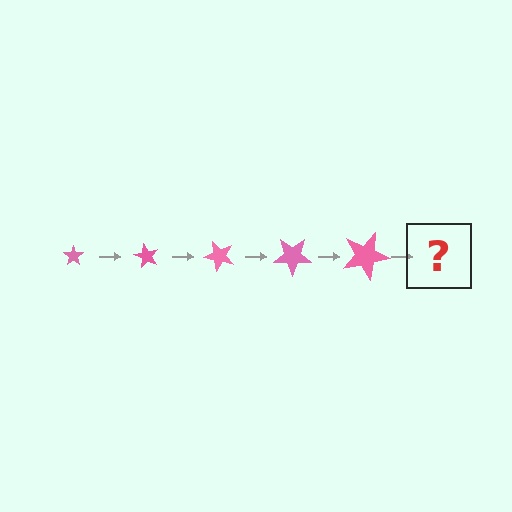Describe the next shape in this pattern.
It should be a star, larger than the previous one and rotated 300 degrees from the start.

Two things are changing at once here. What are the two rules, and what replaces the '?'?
The two rules are that the star grows larger each step and it rotates 60 degrees each step. The '?' should be a star, larger than the previous one and rotated 300 degrees from the start.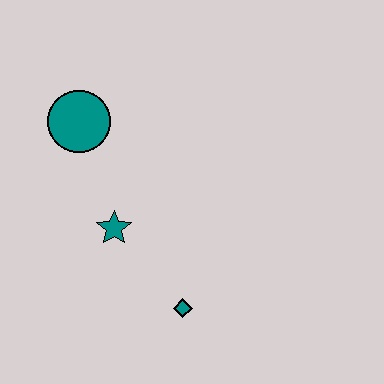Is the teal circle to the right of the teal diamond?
No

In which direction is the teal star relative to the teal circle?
The teal star is below the teal circle.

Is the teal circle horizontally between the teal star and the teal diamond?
No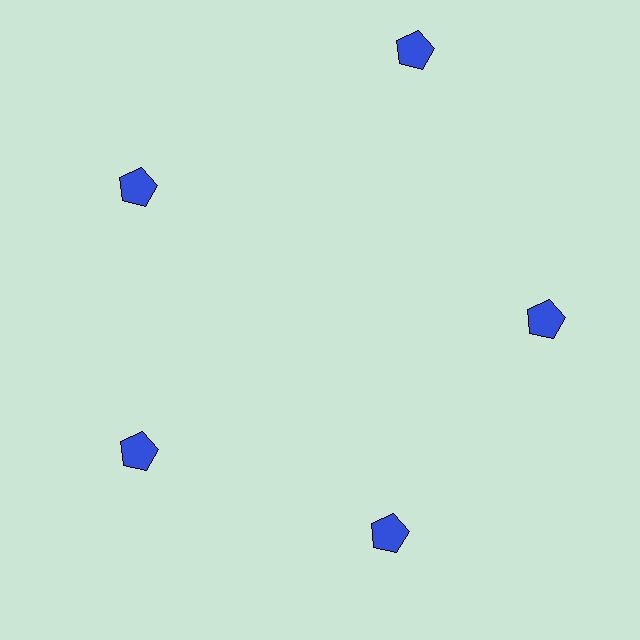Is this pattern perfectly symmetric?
No. The 5 blue pentagons are arranged in a ring, but one element near the 1 o'clock position is pushed outward from the center, breaking the 5-fold rotational symmetry.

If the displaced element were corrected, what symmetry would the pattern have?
It would have 5-fold rotational symmetry — the pattern would map onto itself every 72 degrees.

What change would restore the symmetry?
The symmetry would be restored by moving it inward, back onto the ring so that all 5 pentagons sit at equal angles and equal distance from the center.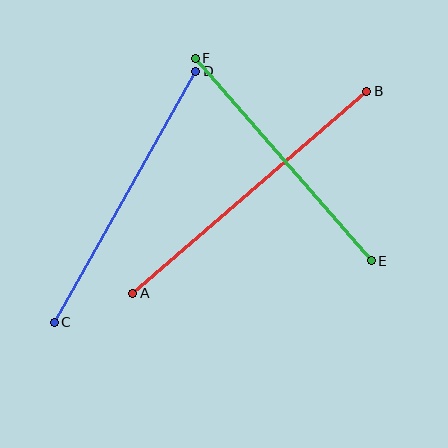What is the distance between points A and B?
The distance is approximately 309 pixels.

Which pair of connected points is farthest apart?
Points A and B are farthest apart.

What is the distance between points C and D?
The distance is approximately 288 pixels.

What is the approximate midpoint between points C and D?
The midpoint is at approximately (125, 197) pixels.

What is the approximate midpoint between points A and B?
The midpoint is at approximately (250, 192) pixels.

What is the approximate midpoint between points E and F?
The midpoint is at approximately (283, 159) pixels.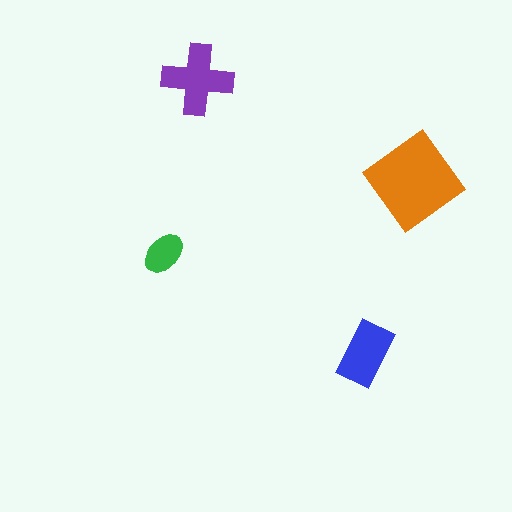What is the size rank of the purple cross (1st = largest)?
2nd.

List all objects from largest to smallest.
The orange diamond, the purple cross, the blue rectangle, the green ellipse.